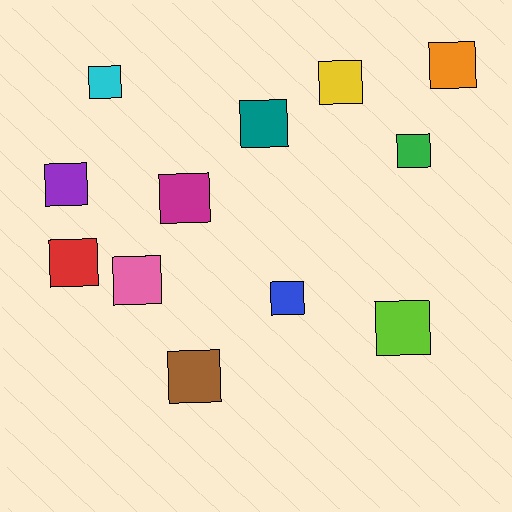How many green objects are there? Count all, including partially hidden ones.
There is 1 green object.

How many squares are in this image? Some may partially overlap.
There are 12 squares.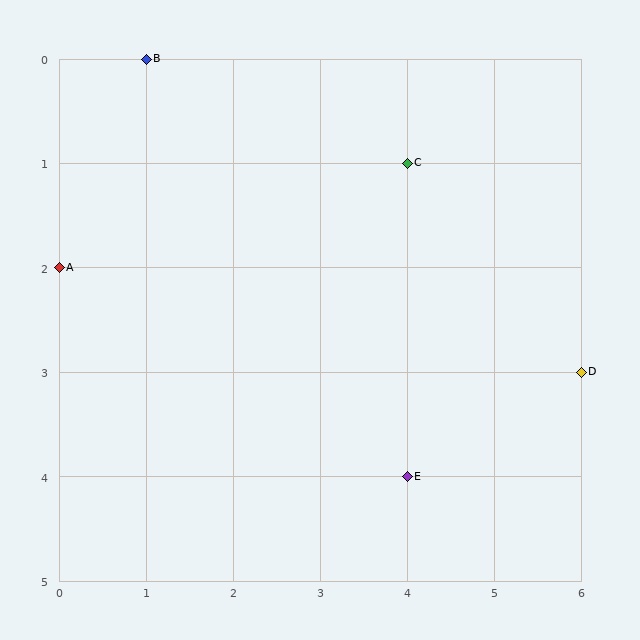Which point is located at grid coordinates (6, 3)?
Point D is at (6, 3).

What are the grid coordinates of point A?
Point A is at grid coordinates (0, 2).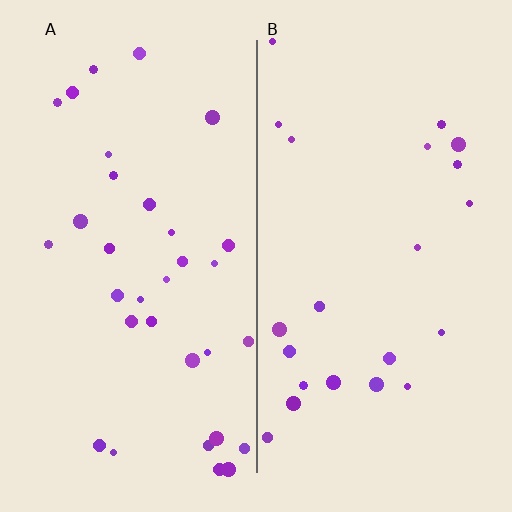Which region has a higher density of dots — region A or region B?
A (the left).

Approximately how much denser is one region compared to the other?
Approximately 1.5× — region A over region B.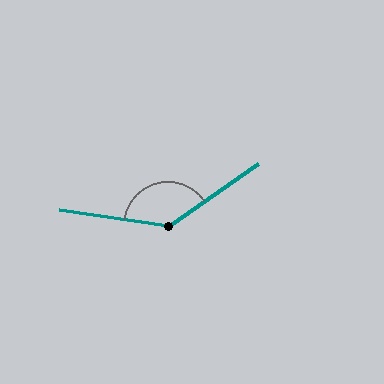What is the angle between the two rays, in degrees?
Approximately 138 degrees.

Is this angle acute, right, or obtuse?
It is obtuse.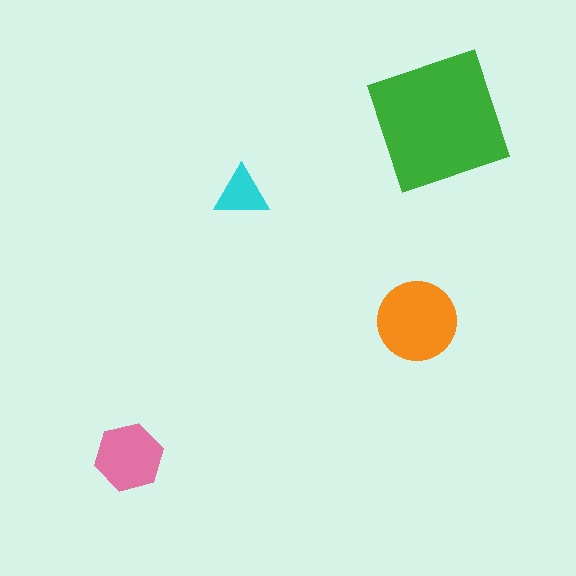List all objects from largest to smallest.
The green square, the orange circle, the pink hexagon, the cyan triangle.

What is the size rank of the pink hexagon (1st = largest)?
3rd.